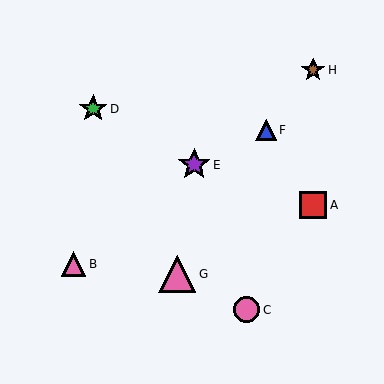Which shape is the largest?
The pink triangle (labeled G) is the largest.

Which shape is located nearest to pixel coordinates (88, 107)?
The green star (labeled D) at (93, 109) is nearest to that location.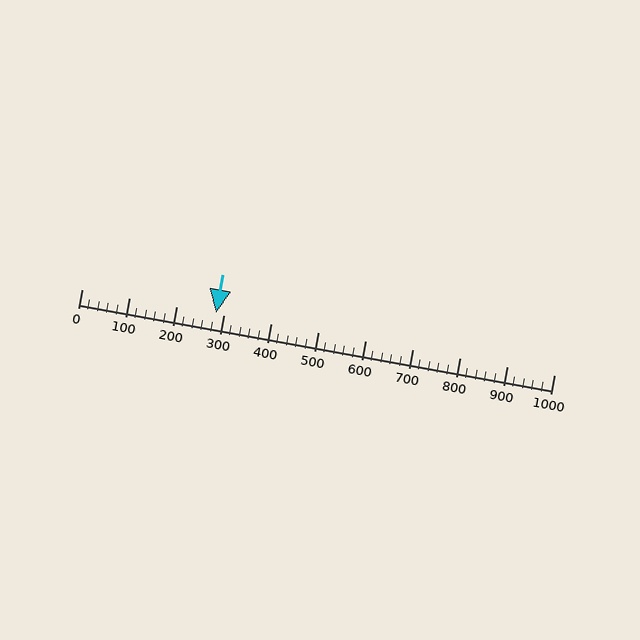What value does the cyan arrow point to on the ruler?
The cyan arrow points to approximately 284.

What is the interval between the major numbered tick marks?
The major tick marks are spaced 100 units apart.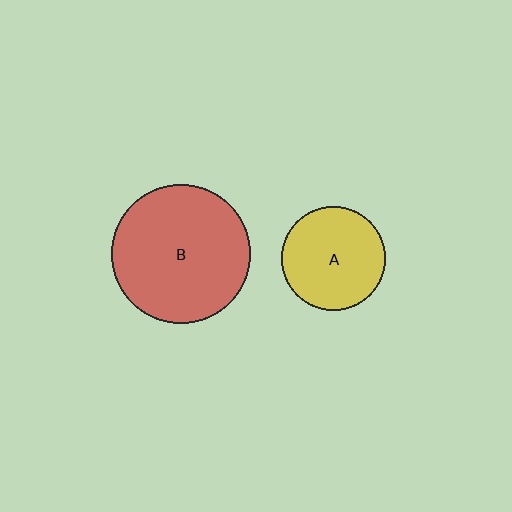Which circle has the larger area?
Circle B (red).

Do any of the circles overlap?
No, none of the circles overlap.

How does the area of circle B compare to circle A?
Approximately 1.8 times.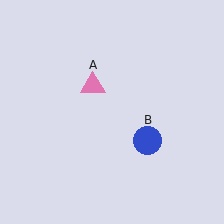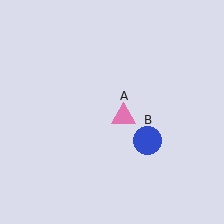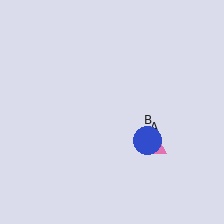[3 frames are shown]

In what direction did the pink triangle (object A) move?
The pink triangle (object A) moved down and to the right.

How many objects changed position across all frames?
1 object changed position: pink triangle (object A).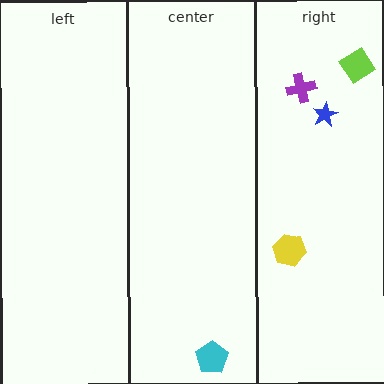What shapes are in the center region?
The cyan pentagon.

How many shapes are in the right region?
4.